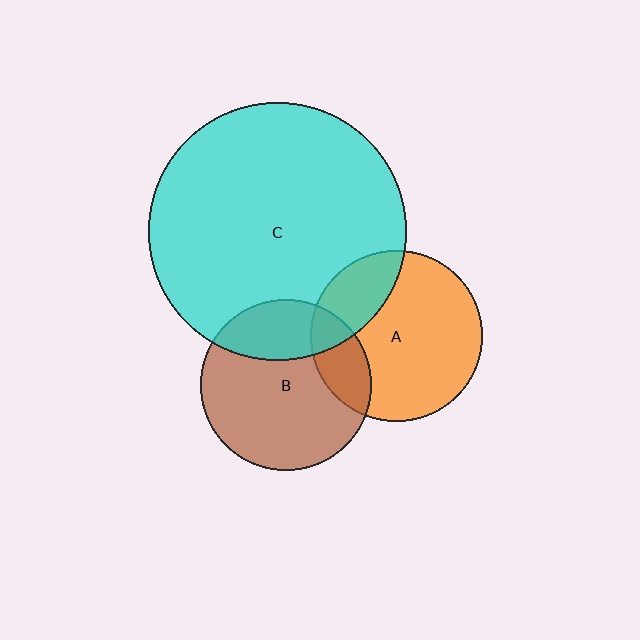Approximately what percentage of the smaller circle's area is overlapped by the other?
Approximately 25%.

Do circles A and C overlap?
Yes.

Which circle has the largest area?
Circle C (cyan).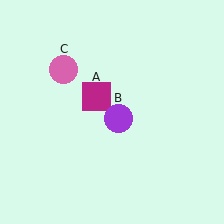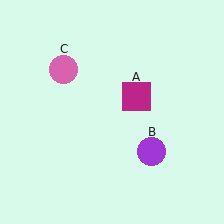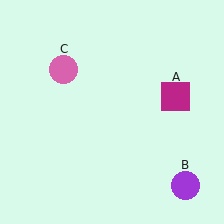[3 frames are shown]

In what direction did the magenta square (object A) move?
The magenta square (object A) moved right.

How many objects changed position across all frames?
2 objects changed position: magenta square (object A), purple circle (object B).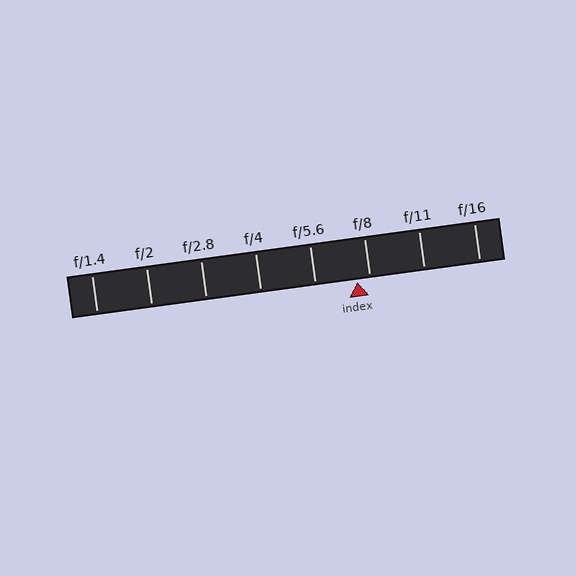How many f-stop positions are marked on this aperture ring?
There are 8 f-stop positions marked.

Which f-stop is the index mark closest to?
The index mark is closest to f/8.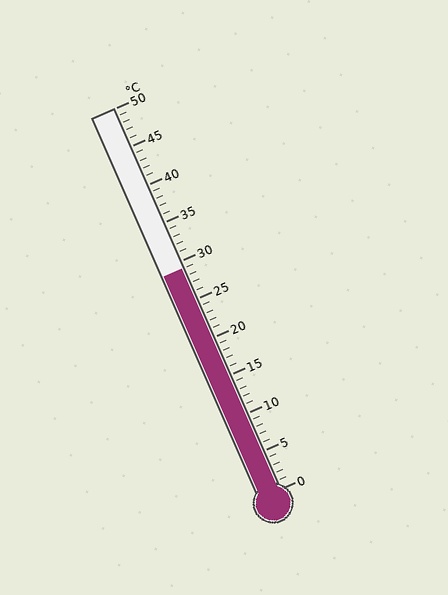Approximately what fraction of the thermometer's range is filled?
The thermometer is filled to approximately 60% of its range.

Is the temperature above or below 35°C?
The temperature is below 35°C.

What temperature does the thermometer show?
The thermometer shows approximately 29°C.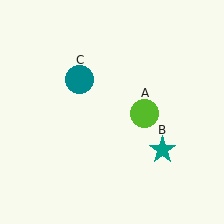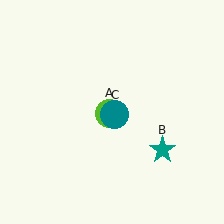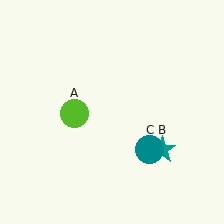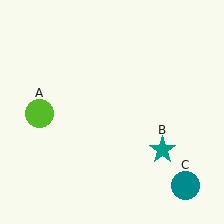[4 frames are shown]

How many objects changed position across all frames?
2 objects changed position: lime circle (object A), teal circle (object C).